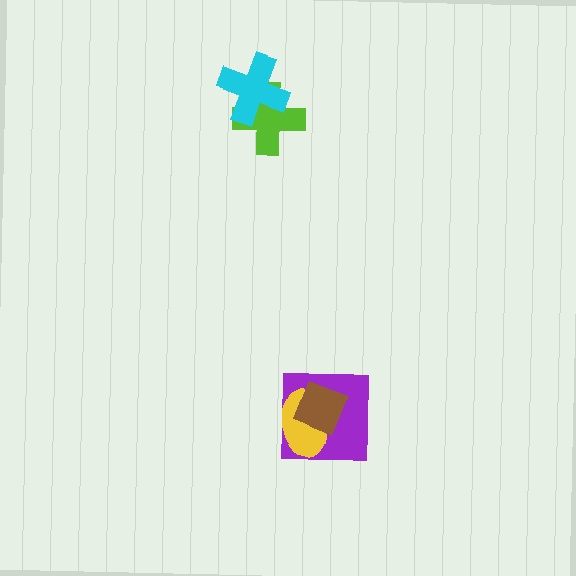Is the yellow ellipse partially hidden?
Yes, it is partially covered by another shape.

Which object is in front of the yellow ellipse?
The brown diamond is in front of the yellow ellipse.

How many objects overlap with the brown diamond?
2 objects overlap with the brown diamond.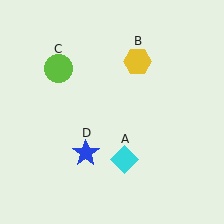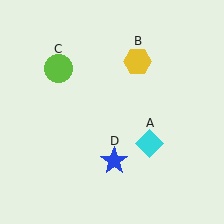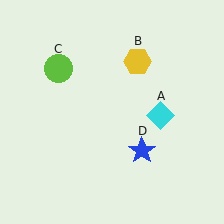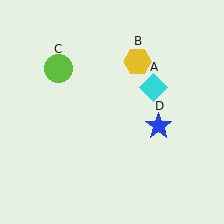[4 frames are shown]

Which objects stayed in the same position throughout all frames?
Yellow hexagon (object B) and lime circle (object C) remained stationary.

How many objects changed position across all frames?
2 objects changed position: cyan diamond (object A), blue star (object D).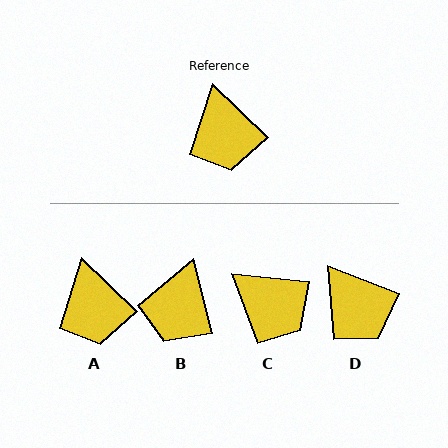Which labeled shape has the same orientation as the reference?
A.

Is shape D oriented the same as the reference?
No, it is off by about 22 degrees.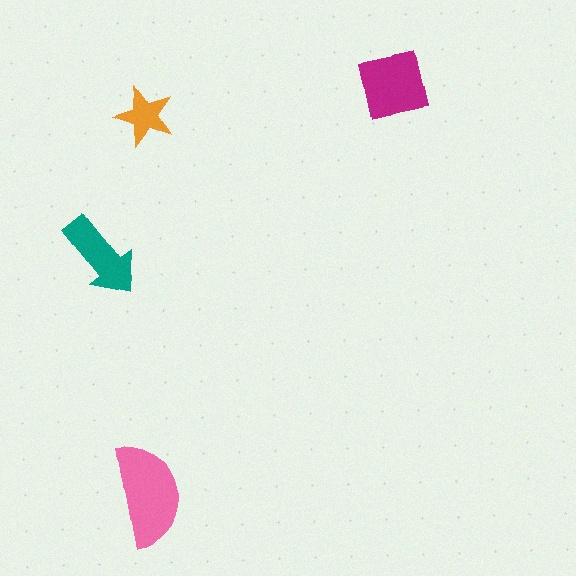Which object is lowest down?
The pink semicircle is bottommost.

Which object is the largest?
The pink semicircle.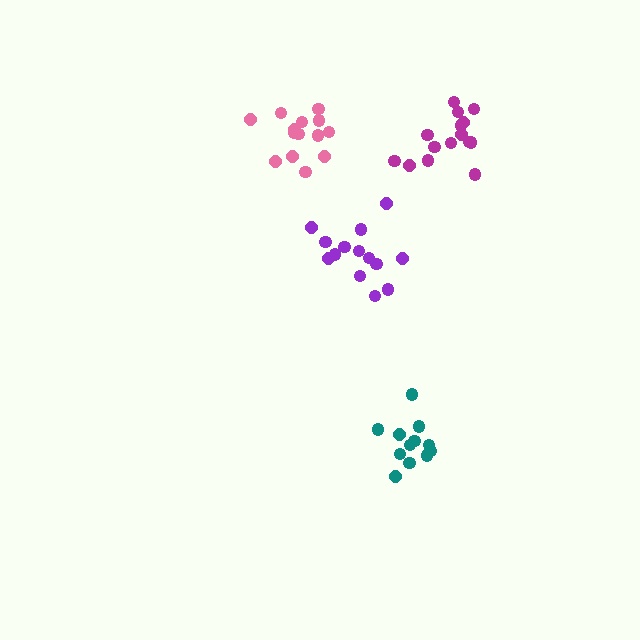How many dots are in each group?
Group 1: 13 dots, Group 2: 15 dots, Group 3: 14 dots, Group 4: 14 dots (56 total).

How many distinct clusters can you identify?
There are 4 distinct clusters.